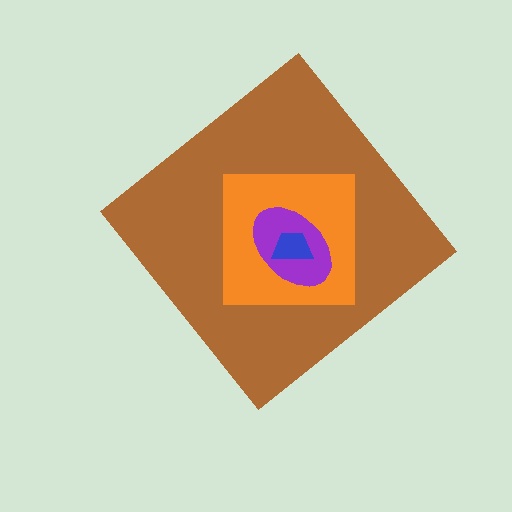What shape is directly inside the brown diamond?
The orange square.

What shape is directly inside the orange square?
The purple ellipse.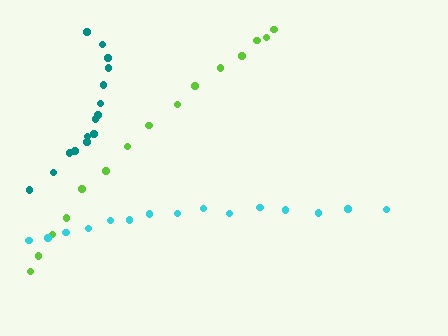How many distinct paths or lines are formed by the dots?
There are 3 distinct paths.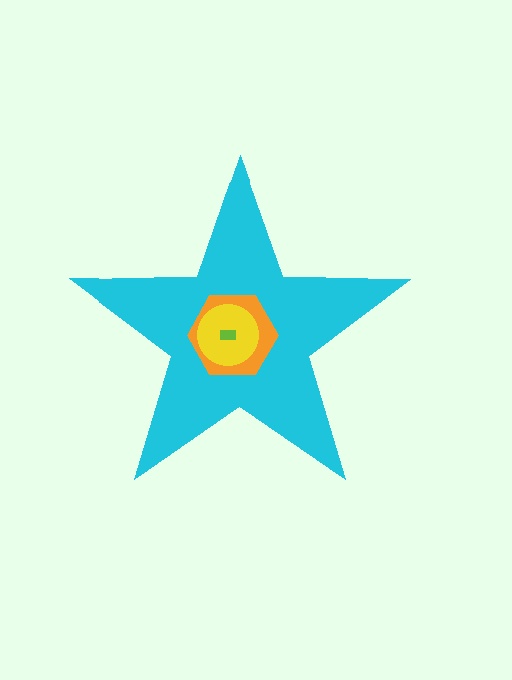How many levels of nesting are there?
4.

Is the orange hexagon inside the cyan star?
Yes.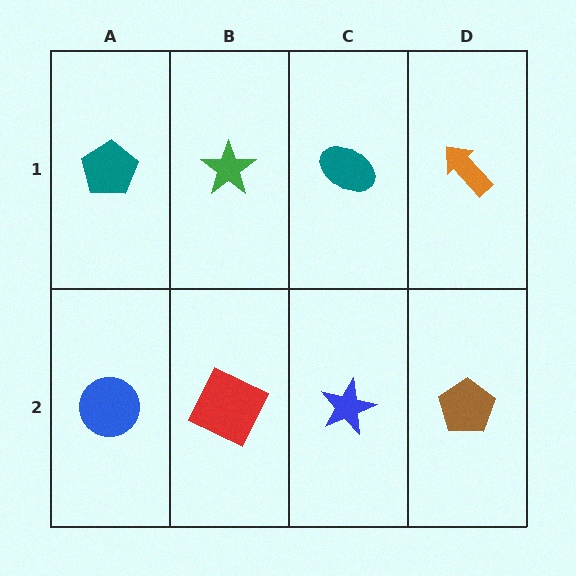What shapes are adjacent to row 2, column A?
A teal pentagon (row 1, column A), a red square (row 2, column B).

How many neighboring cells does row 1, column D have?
2.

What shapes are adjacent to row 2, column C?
A teal ellipse (row 1, column C), a red square (row 2, column B), a brown pentagon (row 2, column D).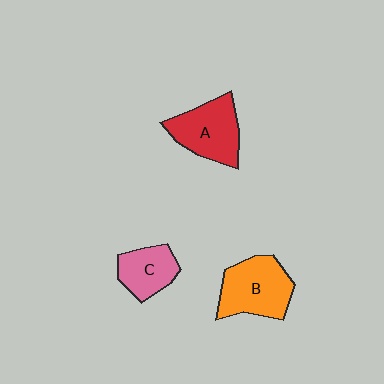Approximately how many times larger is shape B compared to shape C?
Approximately 1.5 times.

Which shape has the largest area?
Shape B (orange).